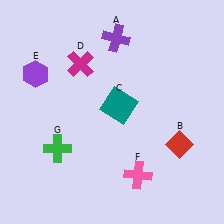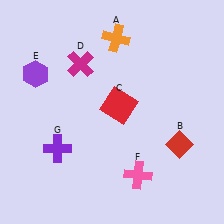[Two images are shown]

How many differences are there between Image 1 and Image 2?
There are 3 differences between the two images.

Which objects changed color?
A changed from purple to orange. C changed from teal to red. G changed from green to purple.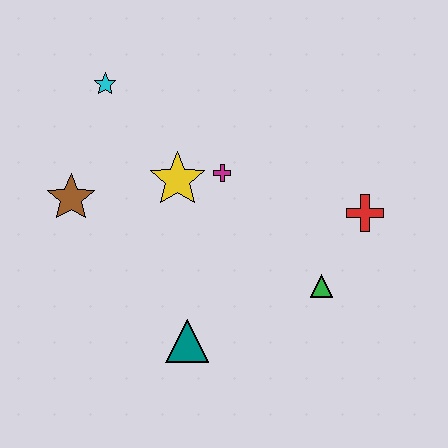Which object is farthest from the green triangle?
The cyan star is farthest from the green triangle.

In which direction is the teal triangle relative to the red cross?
The teal triangle is to the left of the red cross.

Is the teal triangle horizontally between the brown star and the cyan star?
No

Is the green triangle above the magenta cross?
No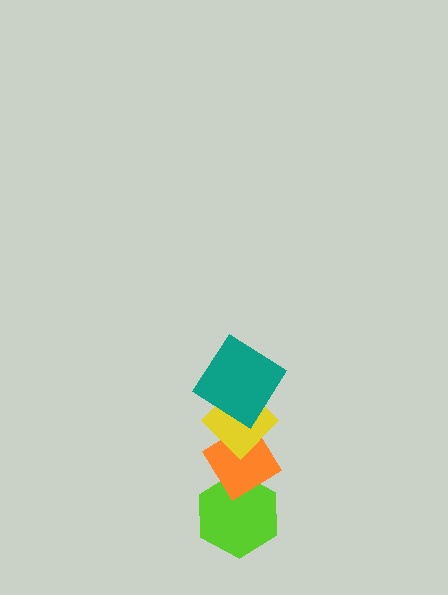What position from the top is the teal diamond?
The teal diamond is 1st from the top.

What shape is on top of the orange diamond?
The yellow diamond is on top of the orange diamond.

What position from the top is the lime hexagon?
The lime hexagon is 4th from the top.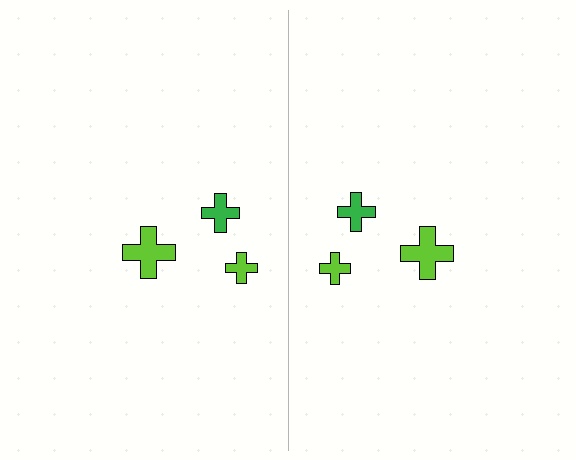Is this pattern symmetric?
Yes, this pattern has bilateral (reflection) symmetry.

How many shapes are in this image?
There are 6 shapes in this image.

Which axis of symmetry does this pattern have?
The pattern has a vertical axis of symmetry running through the center of the image.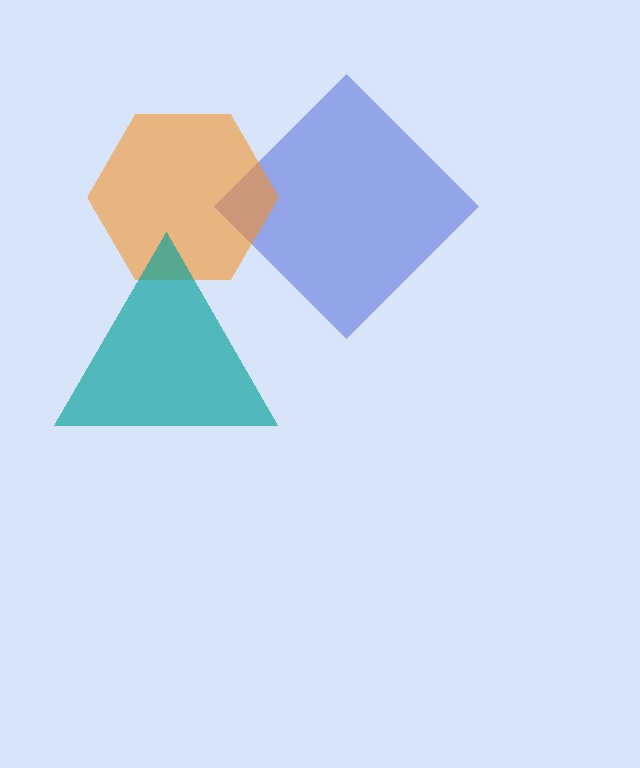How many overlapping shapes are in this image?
There are 3 overlapping shapes in the image.